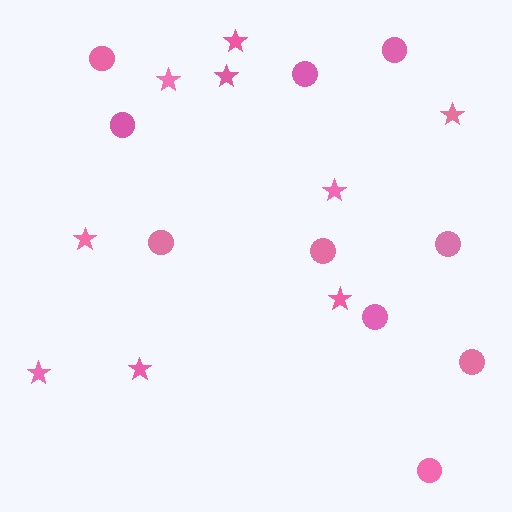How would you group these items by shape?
There are 2 groups: one group of stars (9) and one group of circles (10).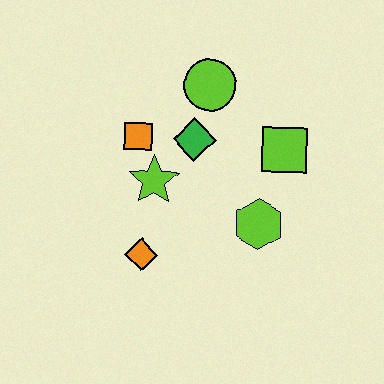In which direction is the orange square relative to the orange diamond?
The orange square is above the orange diamond.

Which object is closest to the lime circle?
The green diamond is closest to the lime circle.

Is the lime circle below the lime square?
No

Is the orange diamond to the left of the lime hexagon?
Yes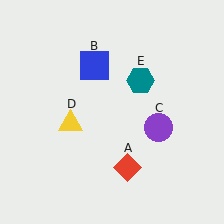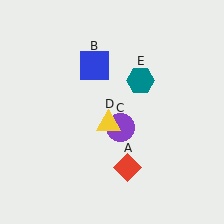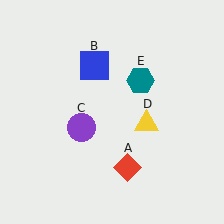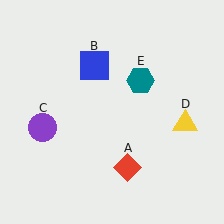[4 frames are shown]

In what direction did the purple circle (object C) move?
The purple circle (object C) moved left.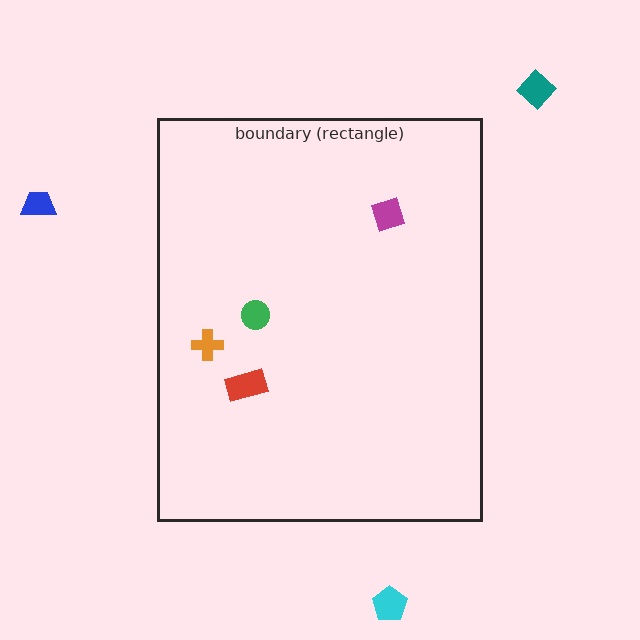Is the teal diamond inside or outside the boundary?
Outside.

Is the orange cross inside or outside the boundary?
Inside.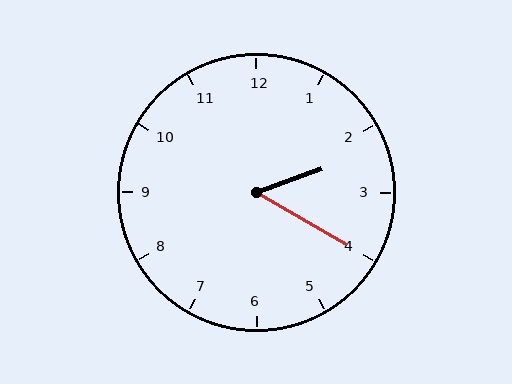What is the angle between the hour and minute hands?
Approximately 50 degrees.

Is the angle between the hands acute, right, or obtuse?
It is acute.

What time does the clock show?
2:20.